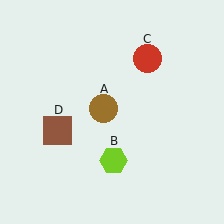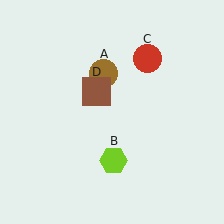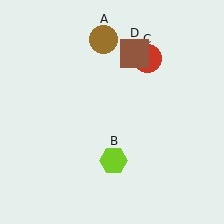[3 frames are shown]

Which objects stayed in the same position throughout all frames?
Lime hexagon (object B) and red circle (object C) remained stationary.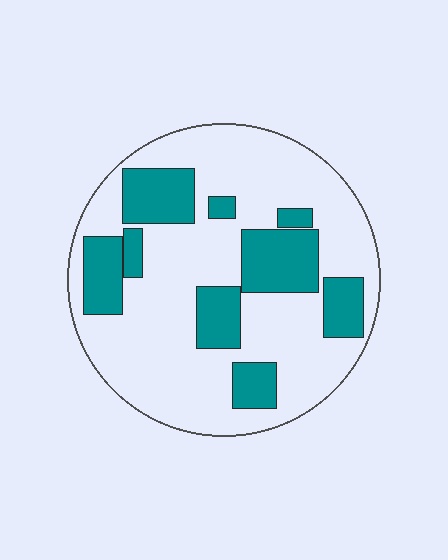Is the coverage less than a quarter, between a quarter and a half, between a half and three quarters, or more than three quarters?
Between a quarter and a half.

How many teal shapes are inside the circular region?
9.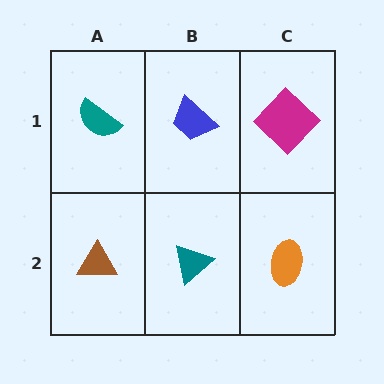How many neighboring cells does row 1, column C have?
2.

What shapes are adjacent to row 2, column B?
A blue trapezoid (row 1, column B), a brown triangle (row 2, column A), an orange ellipse (row 2, column C).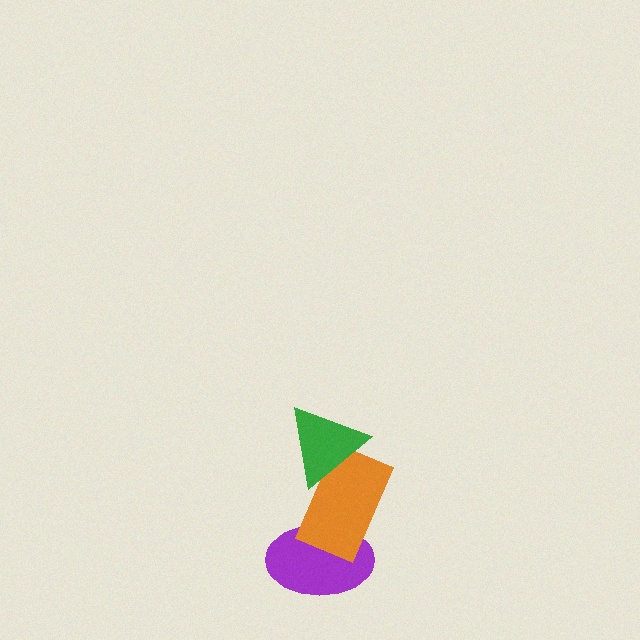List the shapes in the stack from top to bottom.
From top to bottom: the green triangle, the orange rectangle, the purple ellipse.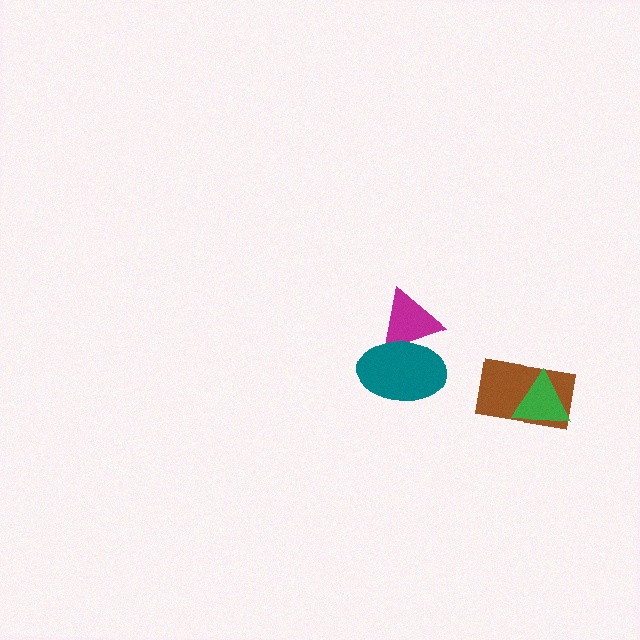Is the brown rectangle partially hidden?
Yes, it is partially covered by another shape.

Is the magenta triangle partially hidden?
Yes, it is partially covered by another shape.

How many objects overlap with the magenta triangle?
1 object overlaps with the magenta triangle.